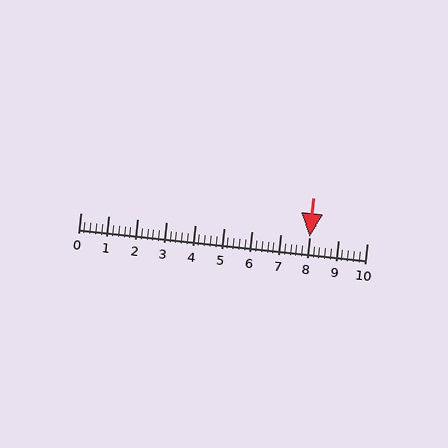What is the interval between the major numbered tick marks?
The major tick marks are spaced 1 units apart.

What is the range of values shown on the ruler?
The ruler shows values from 0 to 10.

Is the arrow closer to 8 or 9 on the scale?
The arrow is closer to 8.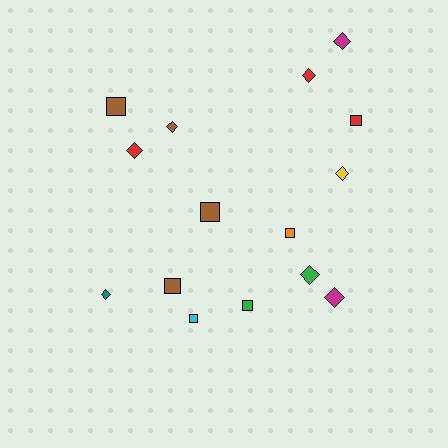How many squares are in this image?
There are 7 squares.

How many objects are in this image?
There are 15 objects.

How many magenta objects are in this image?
There are 2 magenta objects.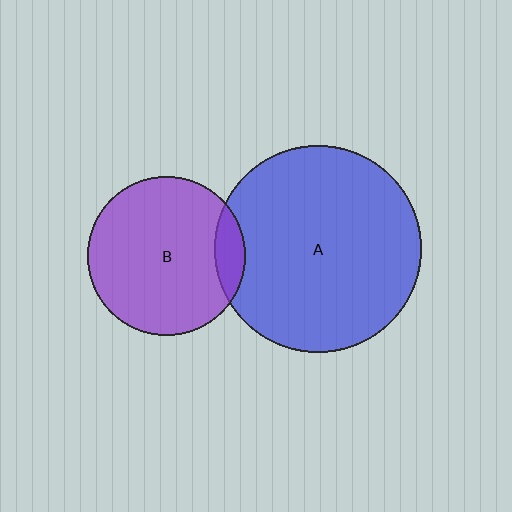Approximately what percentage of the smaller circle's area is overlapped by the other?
Approximately 10%.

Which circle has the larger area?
Circle A (blue).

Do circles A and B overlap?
Yes.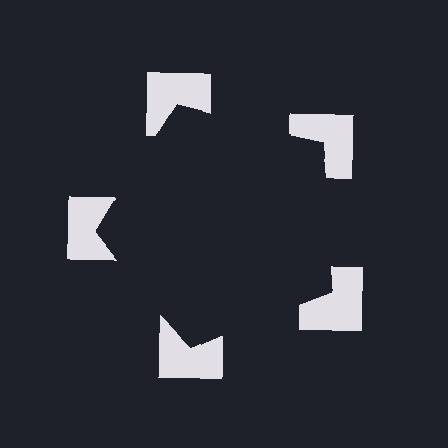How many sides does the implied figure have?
5 sides.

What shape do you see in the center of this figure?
An illusory pentagon — its edges are inferred from the aligned wedge cuts in the notched squares, not physically drawn.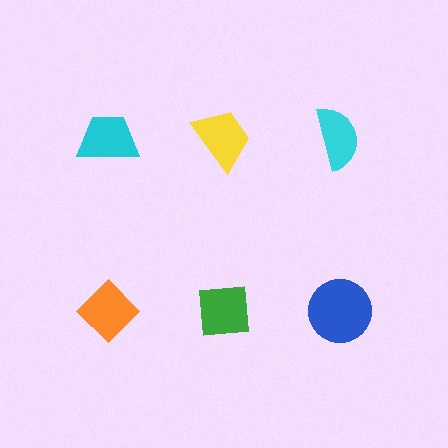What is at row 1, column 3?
A cyan semicircle.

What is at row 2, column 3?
A blue circle.